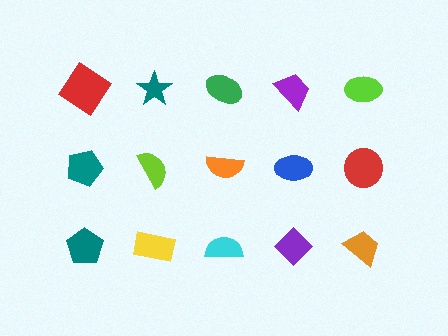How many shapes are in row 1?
5 shapes.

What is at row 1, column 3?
A green ellipse.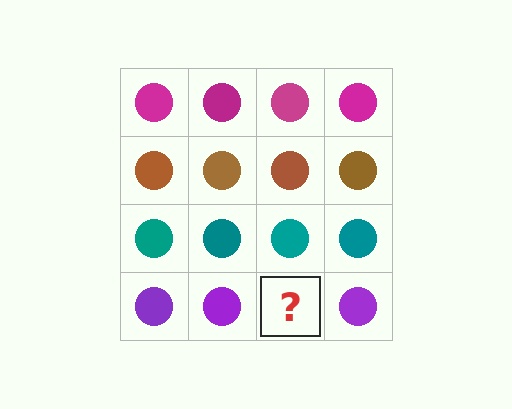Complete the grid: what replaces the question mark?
The question mark should be replaced with a purple circle.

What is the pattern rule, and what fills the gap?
The rule is that each row has a consistent color. The gap should be filled with a purple circle.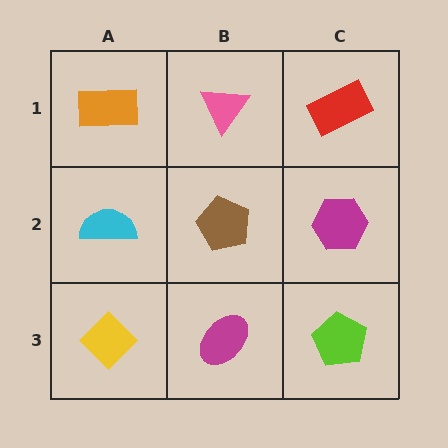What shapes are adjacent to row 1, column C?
A magenta hexagon (row 2, column C), a pink triangle (row 1, column B).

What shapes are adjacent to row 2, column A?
An orange rectangle (row 1, column A), a yellow diamond (row 3, column A), a brown pentagon (row 2, column B).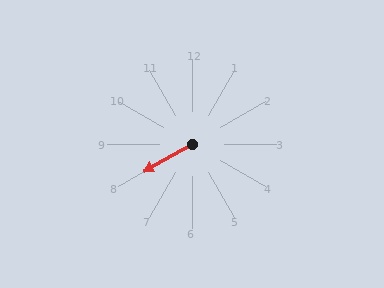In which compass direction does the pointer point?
Southwest.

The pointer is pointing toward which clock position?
Roughly 8 o'clock.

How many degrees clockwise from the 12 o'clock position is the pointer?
Approximately 241 degrees.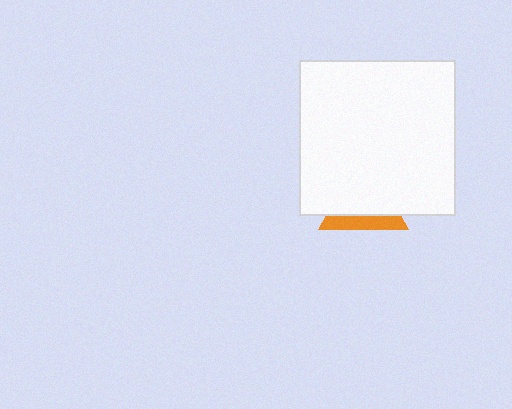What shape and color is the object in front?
The object in front is a white square.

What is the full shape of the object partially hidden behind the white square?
The partially hidden object is an orange triangle.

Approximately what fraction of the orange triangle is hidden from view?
Roughly 68% of the orange triangle is hidden behind the white square.